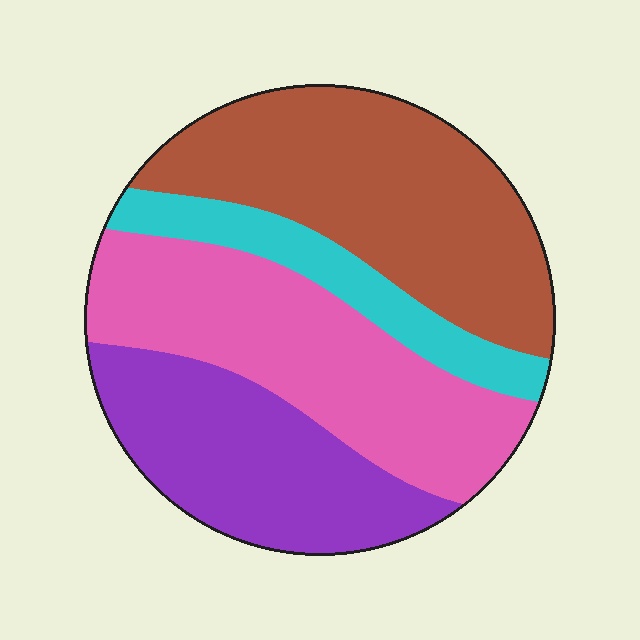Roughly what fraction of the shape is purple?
Purple takes up less than a quarter of the shape.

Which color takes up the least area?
Cyan, at roughly 10%.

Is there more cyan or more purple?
Purple.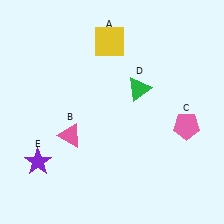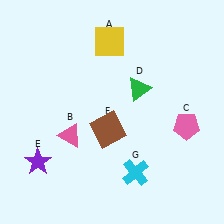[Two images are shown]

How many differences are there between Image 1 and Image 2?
There are 2 differences between the two images.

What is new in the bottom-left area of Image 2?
A brown square (F) was added in the bottom-left area of Image 2.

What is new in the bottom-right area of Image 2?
A cyan cross (G) was added in the bottom-right area of Image 2.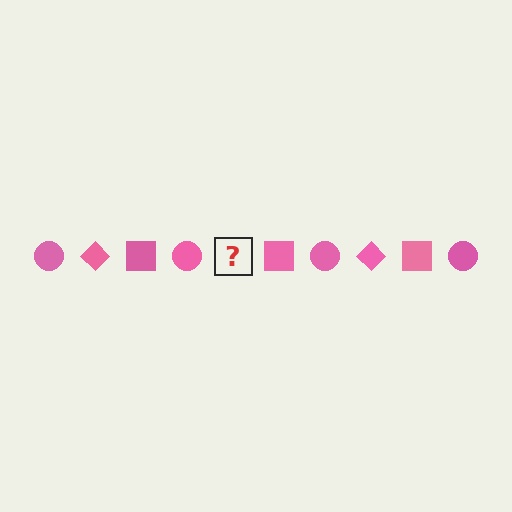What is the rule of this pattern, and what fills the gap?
The rule is that the pattern cycles through circle, diamond, square shapes in pink. The gap should be filled with a pink diamond.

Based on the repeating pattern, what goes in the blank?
The blank should be a pink diamond.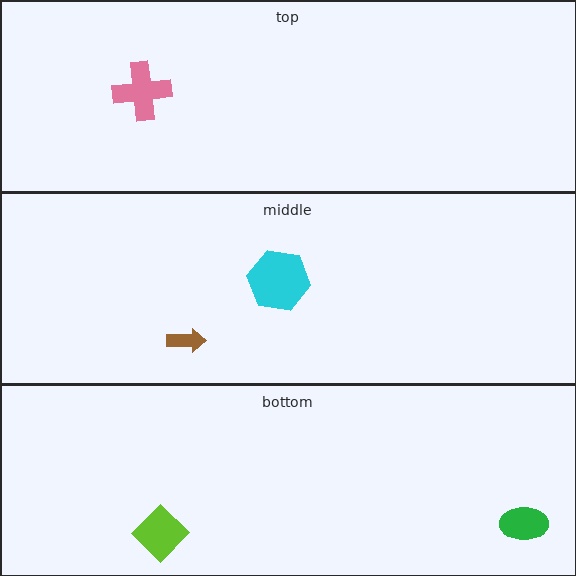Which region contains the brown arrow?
The middle region.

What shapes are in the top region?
The pink cross.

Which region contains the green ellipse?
The bottom region.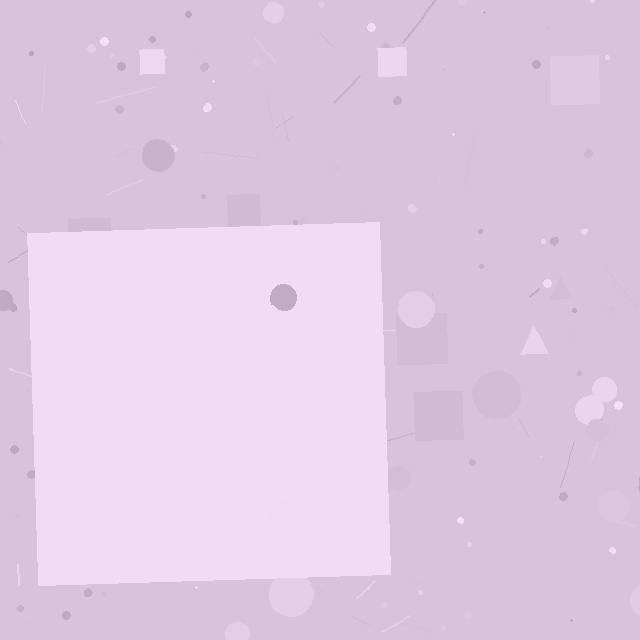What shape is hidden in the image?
A square is hidden in the image.